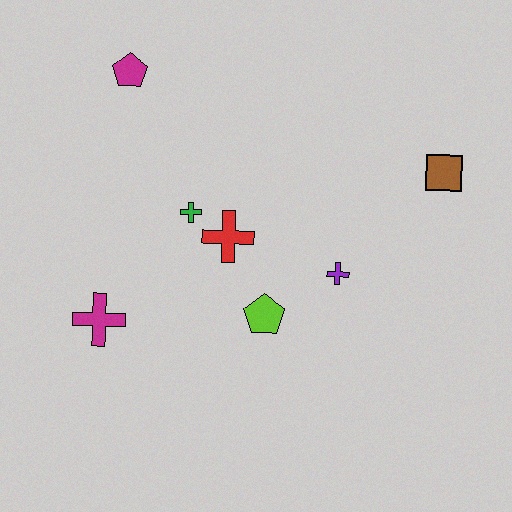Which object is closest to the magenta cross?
The green cross is closest to the magenta cross.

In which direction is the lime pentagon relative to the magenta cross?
The lime pentagon is to the right of the magenta cross.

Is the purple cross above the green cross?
No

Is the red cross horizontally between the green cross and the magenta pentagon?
No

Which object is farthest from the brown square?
The magenta cross is farthest from the brown square.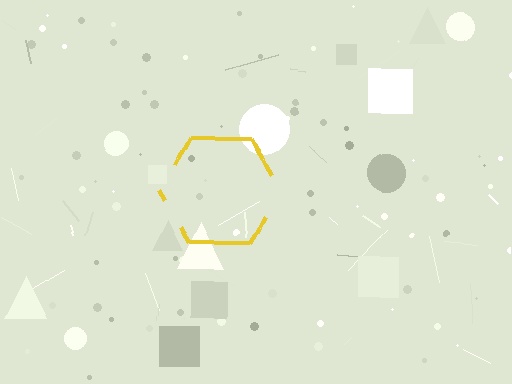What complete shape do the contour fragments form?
The contour fragments form a hexagon.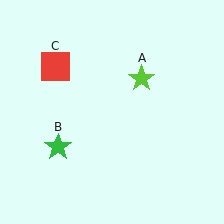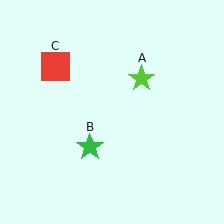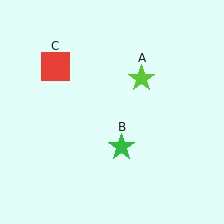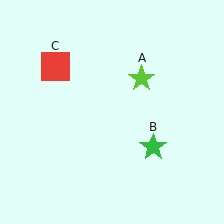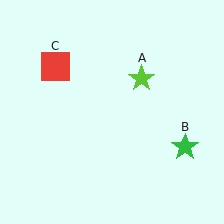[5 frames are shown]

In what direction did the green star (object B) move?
The green star (object B) moved right.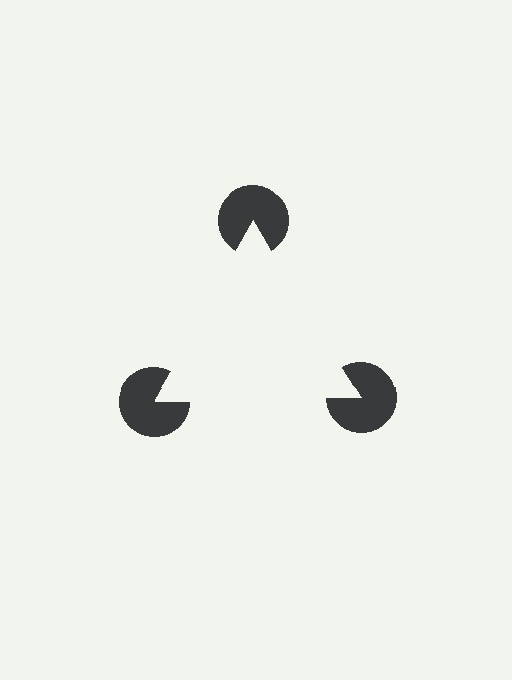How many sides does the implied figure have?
3 sides.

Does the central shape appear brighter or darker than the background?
It typically appears slightly brighter than the background, even though no actual brightness change is drawn.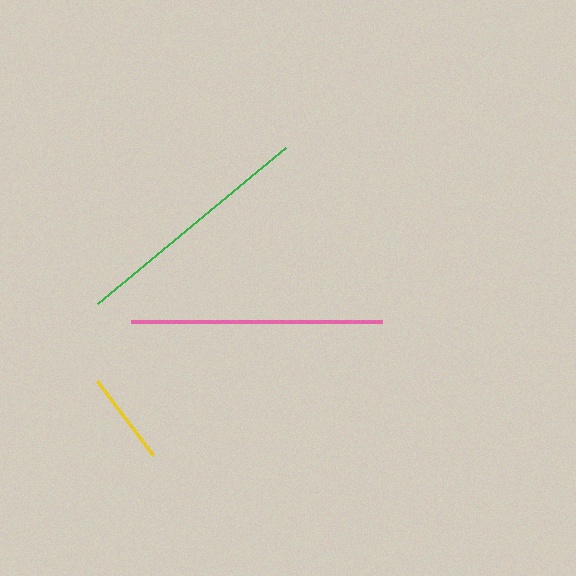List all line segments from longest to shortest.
From longest to shortest: pink, green, yellow.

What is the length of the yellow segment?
The yellow segment is approximately 92 pixels long.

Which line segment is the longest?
The pink line is the longest at approximately 251 pixels.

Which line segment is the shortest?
The yellow line is the shortest at approximately 92 pixels.